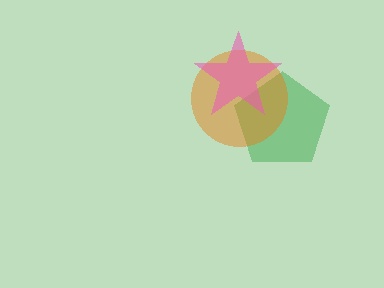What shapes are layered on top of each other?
The layered shapes are: a green pentagon, an orange circle, a pink star.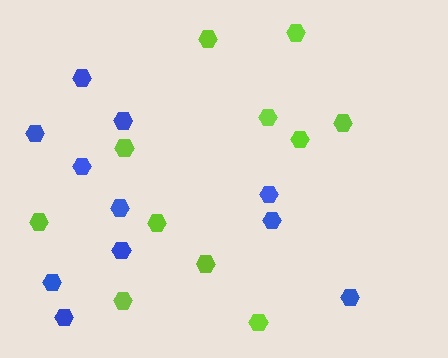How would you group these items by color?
There are 2 groups: one group of lime hexagons (11) and one group of blue hexagons (11).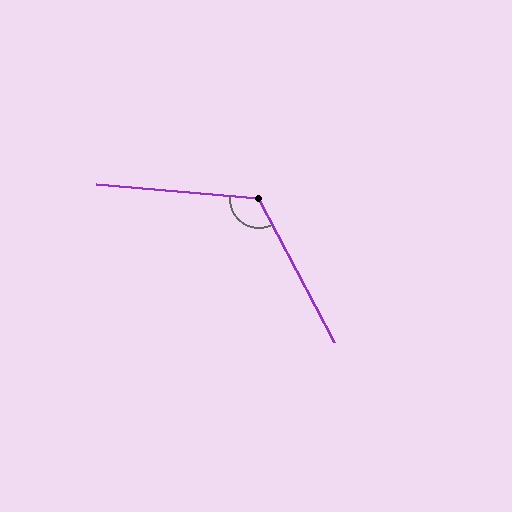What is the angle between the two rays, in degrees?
Approximately 123 degrees.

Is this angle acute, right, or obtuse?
It is obtuse.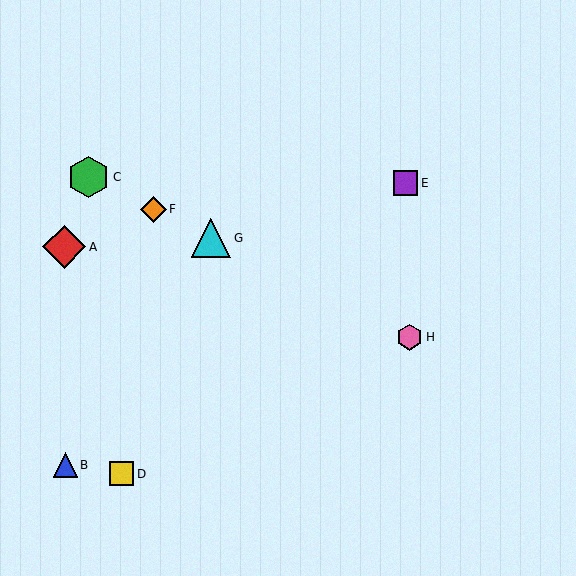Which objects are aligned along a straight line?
Objects C, F, G, H are aligned along a straight line.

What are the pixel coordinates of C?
Object C is at (89, 177).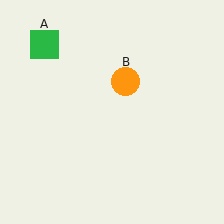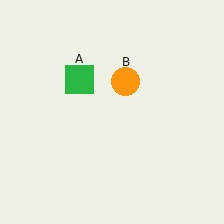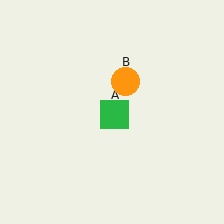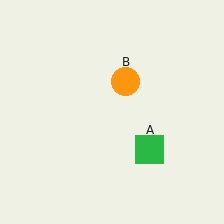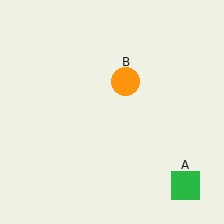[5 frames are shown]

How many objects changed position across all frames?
1 object changed position: green square (object A).